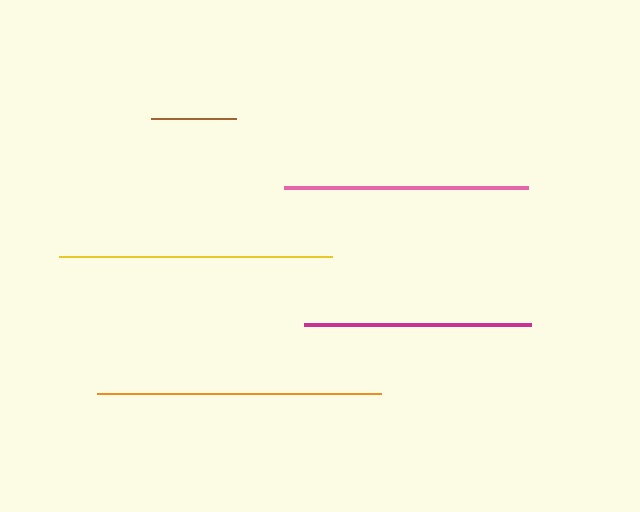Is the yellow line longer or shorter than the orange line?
The orange line is longer than the yellow line.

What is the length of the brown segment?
The brown segment is approximately 85 pixels long.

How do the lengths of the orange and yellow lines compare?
The orange and yellow lines are approximately the same length.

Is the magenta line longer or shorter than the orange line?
The orange line is longer than the magenta line.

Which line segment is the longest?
The orange line is the longest at approximately 284 pixels.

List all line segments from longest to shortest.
From longest to shortest: orange, yellow, pink, magenta, brown.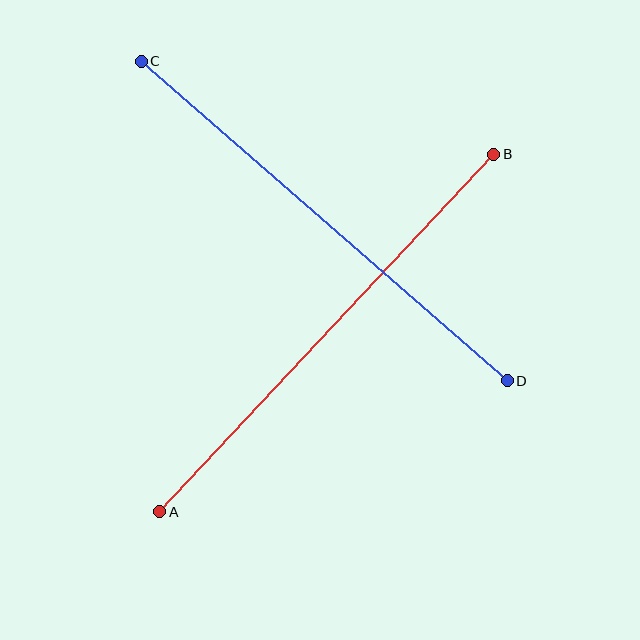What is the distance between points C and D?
The distance is approximately 486 pixels.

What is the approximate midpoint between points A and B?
The midpoint is at approximately (327, 333) pixels.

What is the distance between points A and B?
The distance is approximately 489 pixels.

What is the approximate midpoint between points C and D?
The midpoint is at approximately (324, 221) pixels.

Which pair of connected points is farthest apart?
Points A and B are farthest apart.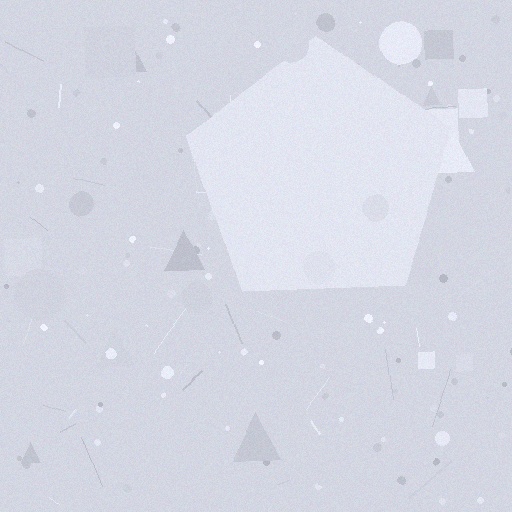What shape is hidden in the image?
A pentagon is hidden in the image.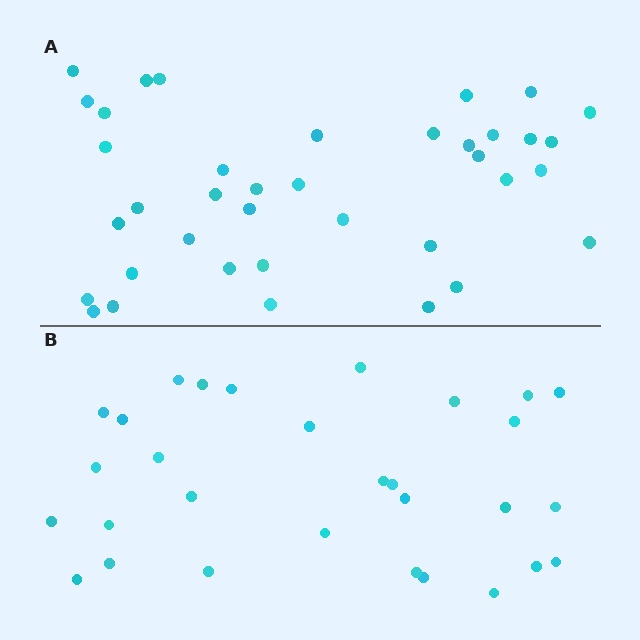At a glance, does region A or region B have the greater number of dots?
Region A (the top region) has more dots.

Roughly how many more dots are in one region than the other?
Region A has roughly 8 or so more dots than region B.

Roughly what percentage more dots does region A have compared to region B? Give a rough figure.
About 25% more.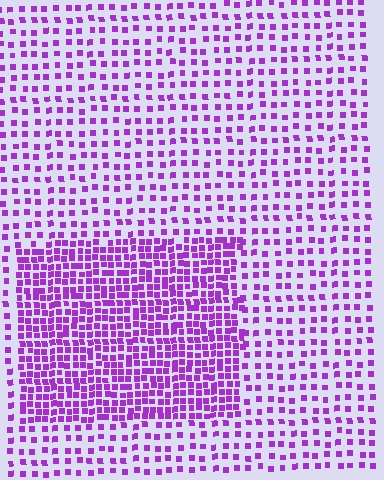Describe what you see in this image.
The image contains small purple elements arranged at two different densities. A rectangle-shaped region is visible where the elements are more densely packed than the surrounding area.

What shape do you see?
I see a rectangle.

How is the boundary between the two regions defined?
The boundary is defined by a change in element density (approximately 2.2x ratio). All elements are the same color, size, and shape.